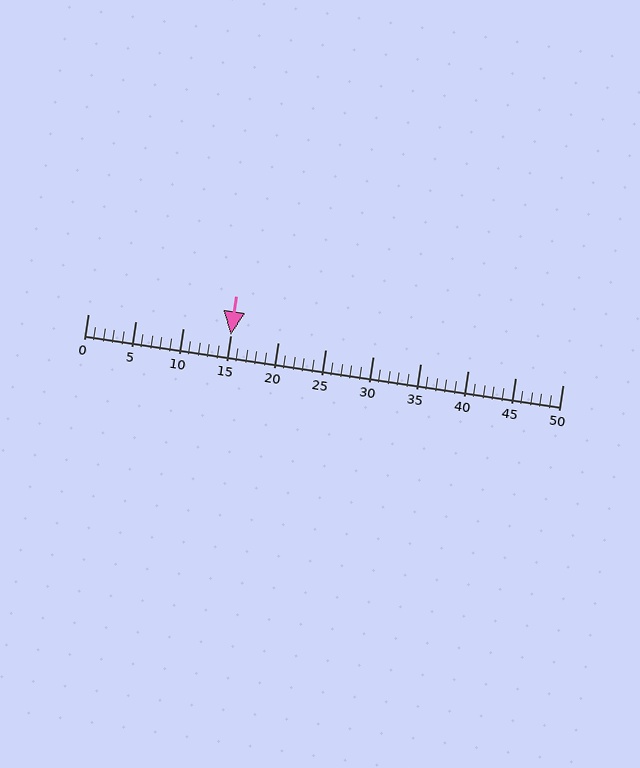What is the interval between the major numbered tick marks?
The major tick marks are spaced 5 units apart.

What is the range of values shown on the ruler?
The ruler shows values from 0 to 50.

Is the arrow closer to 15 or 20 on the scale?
The arrow is closer to 15.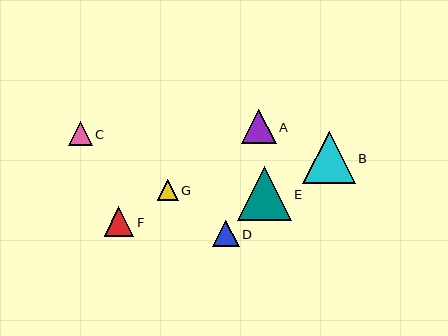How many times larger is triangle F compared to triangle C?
Triangle F is approximately 1.3 times the size of triangle C.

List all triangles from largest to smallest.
From largest to smallest: E, B, A, F, D, C, G.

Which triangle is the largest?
Triangle E is the largest with a size of approximately 53 pixels.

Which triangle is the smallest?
Triangle G is the smallest with a size of approximately 21 pixels.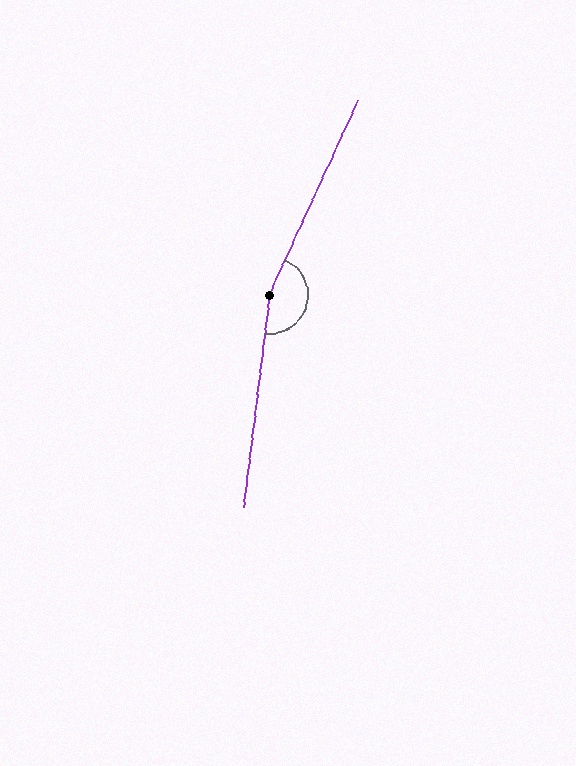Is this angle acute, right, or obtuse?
It is obtuse.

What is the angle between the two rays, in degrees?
Approximately 163 degrees.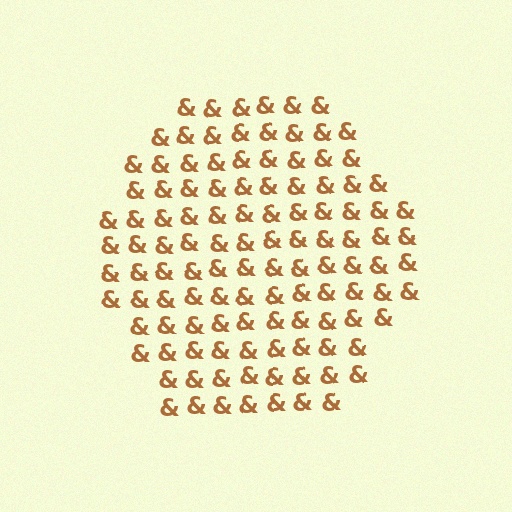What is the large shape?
The large shape is a hexagon.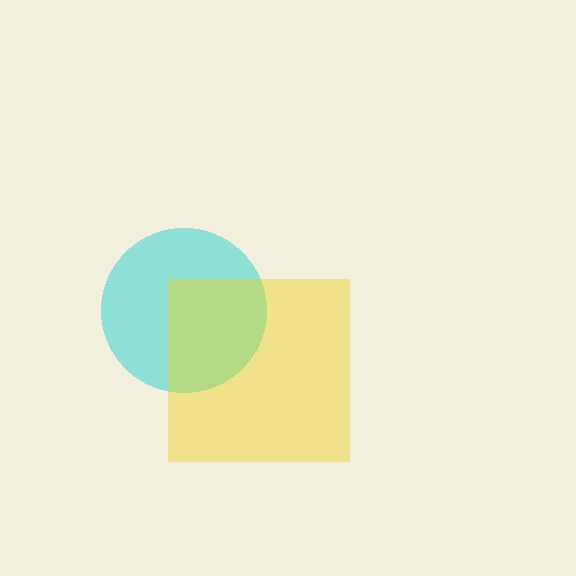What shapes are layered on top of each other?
The layered shapes are: a cyan circle, a yellow square.